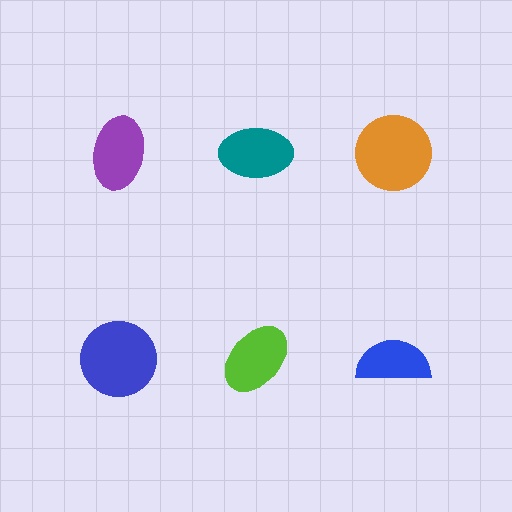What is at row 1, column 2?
A teal ellipse.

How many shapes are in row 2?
3 shapes.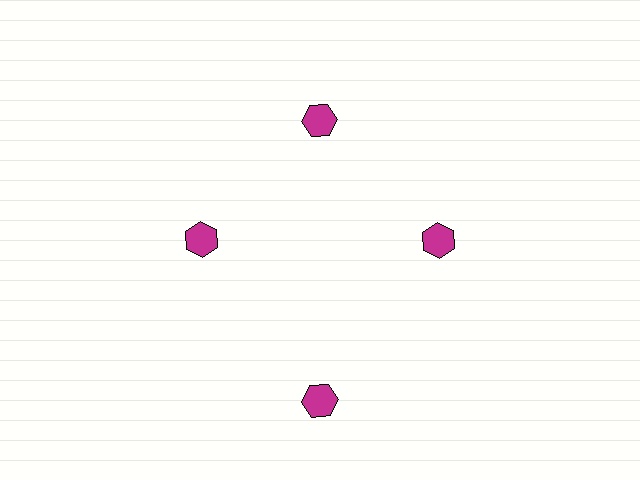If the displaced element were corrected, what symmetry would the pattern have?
It would have 4-fold rotational symmetry — the pattern would map onto itself every 90 degrees.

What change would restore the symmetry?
The symmetry would be restored by moving it inward, back onto the ring so that all 4 hexagons sit at equal angles and equal distance from the center.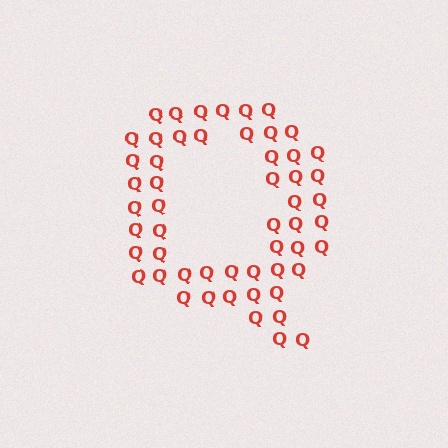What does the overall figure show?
The overall figure shows the letter Q.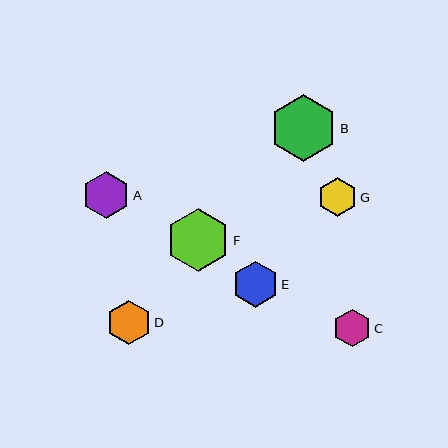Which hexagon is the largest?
Hexagon B is the largest with a size of approximately 66 pixels.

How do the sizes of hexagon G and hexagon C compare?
Hexagon G and hexagon C are approximately the same size.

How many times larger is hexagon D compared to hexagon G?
Hexagon D is approximately 1.1 times the size of hexagon G.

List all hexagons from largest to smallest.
From largest to smallest: B, F, A, E, D, G, C.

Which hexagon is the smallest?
Hexagon C is the smallest with a size of approximately 37 pixels.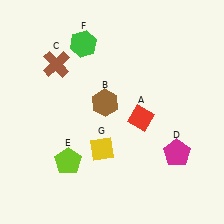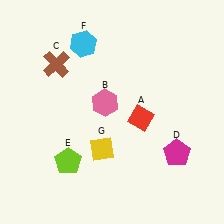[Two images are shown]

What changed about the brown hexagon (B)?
In Image 1, B is brown. In Image 2, it changed to pink.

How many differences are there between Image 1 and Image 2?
There are 2 differences between the two images.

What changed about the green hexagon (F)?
In Image 1, F is green. In Image 2, it changed to cyan.